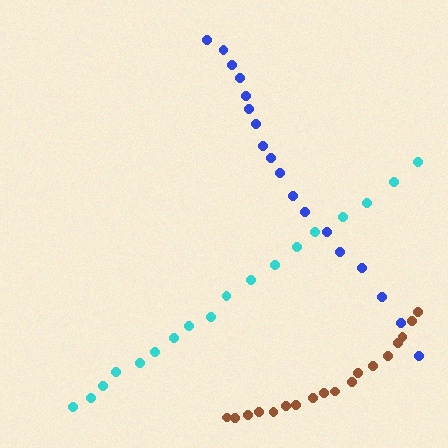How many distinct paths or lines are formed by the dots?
There are 3 distinct paths.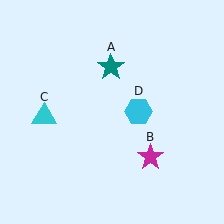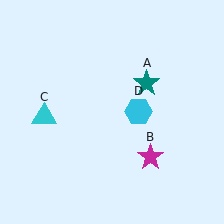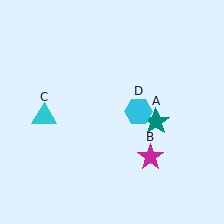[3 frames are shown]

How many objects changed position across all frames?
1 object changed position: teal star (object A).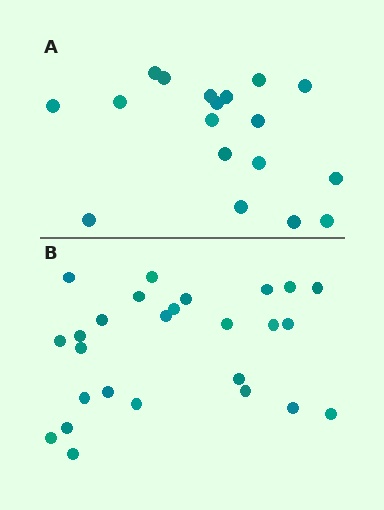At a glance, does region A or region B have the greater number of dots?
Region B (the bottom region) has more dots.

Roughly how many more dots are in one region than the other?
Region B has roughly 8 or so more dots than region A.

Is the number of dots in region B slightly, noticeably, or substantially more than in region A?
Region B has noticeably more, but not dramatically so. The ratio is roughly 1.4 to 1.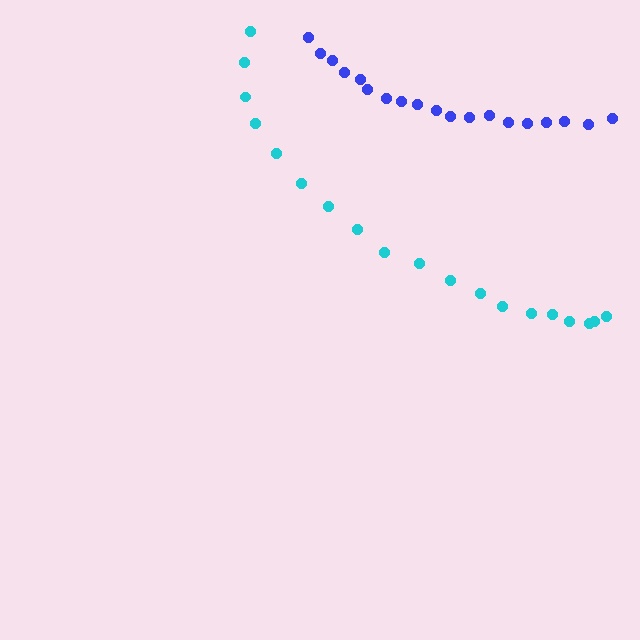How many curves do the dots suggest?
There are 2 distinct paths.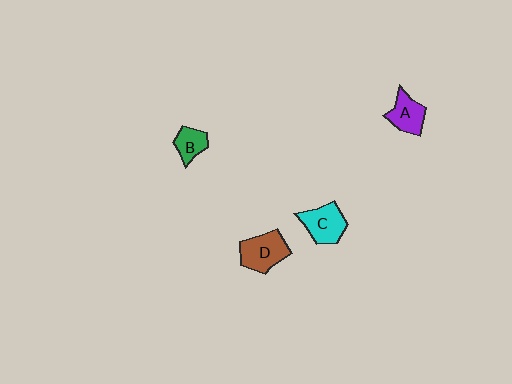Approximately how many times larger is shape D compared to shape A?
Approximately 1.3 times.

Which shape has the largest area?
Shape D (brown).